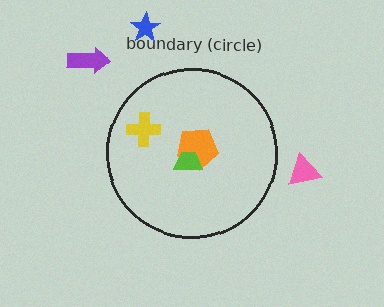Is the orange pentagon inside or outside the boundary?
Inside.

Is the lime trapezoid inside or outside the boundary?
Inside.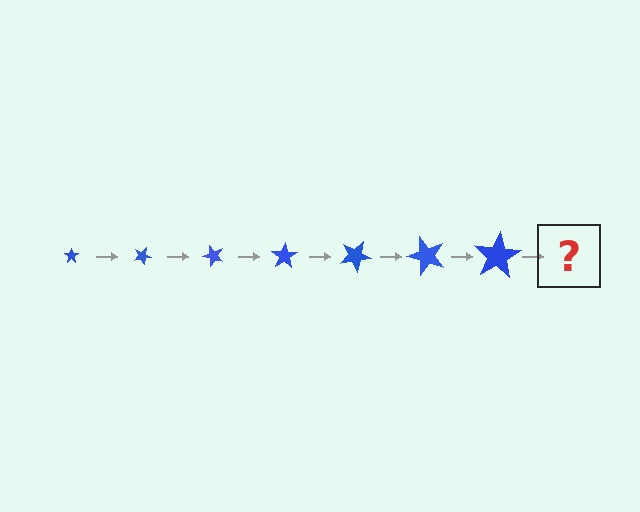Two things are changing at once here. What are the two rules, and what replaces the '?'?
The two rules are that the star grows larger each step and it rotates 25 degrees each step. The '?' should be a star, larger than the previous one and rotated 175 degrees from the start.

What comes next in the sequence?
The next element should be a star, larger than the previous one and rotated 175 degrees from the start.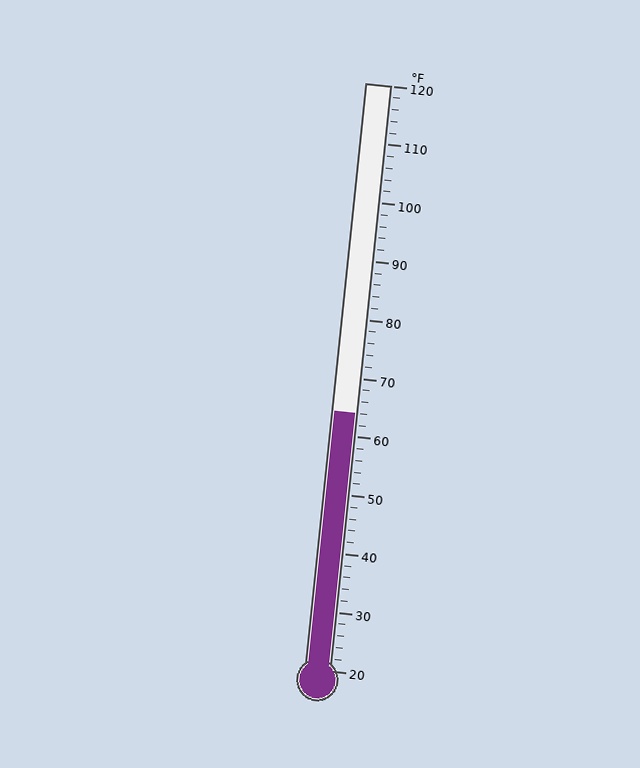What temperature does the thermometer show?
The thermometer shows approximately 64°F.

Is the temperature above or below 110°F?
The temperature is below 110°F.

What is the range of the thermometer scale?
The thermometer scale ranges from 20°F to 120°F.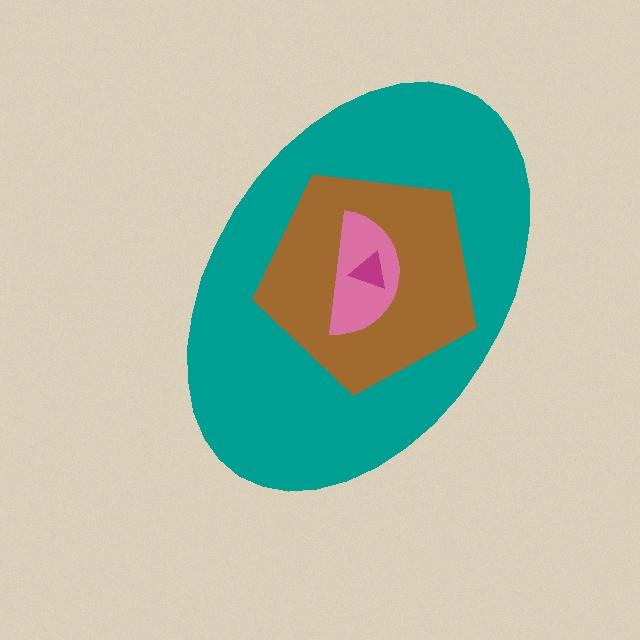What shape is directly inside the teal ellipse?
The brown pentagon.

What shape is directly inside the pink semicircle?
The magenta triangle.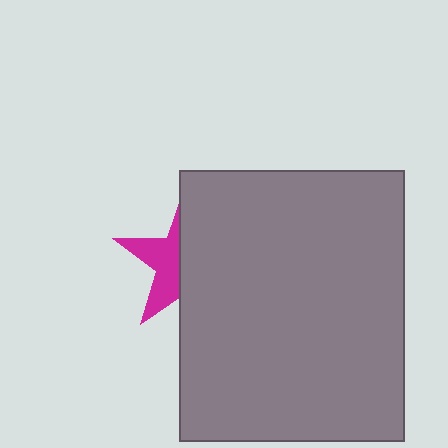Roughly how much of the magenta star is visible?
A small part of it is visible (roughly 41%).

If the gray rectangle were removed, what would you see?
You would see the complete magenta star.